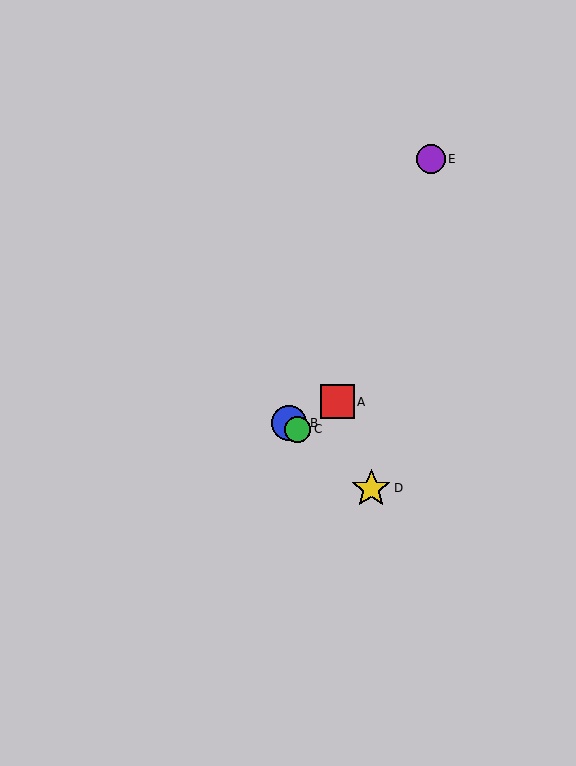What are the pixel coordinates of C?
Object C is at (298, 429).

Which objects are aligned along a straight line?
Objects B, C, D are aligned along a straight line.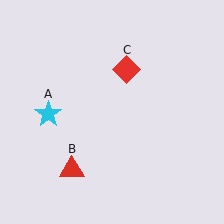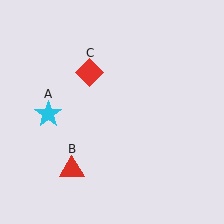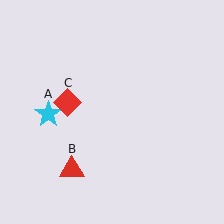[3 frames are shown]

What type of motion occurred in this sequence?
The red diamond (object C) rotated counterclockwise around the center of the scene.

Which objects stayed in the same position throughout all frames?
Cyan star (object A) and red triangle (object B) remained stationary.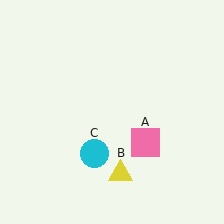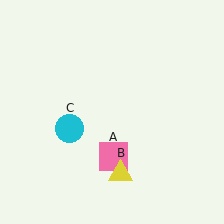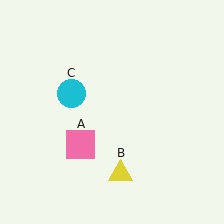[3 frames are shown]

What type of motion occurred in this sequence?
The pink square (object A), cyan circle (object C) rotated clockwise around the center of the scene.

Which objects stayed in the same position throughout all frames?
Yellow triangle (object B) remained stationary.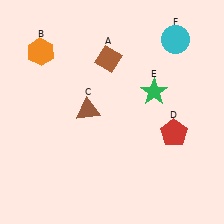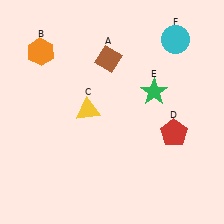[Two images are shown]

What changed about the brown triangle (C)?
In Image 1, C is brown. In Image 2, it changed to yellow.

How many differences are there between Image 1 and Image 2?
There is 1 difference between the two images.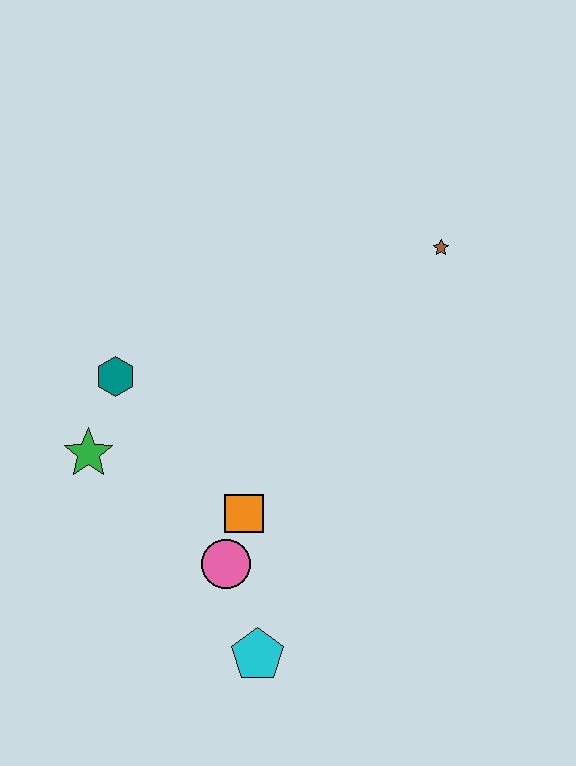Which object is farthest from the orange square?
The brown star is farthest from the orange square.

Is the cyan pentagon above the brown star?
No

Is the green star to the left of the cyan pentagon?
Yes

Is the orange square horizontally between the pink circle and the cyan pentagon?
Yes